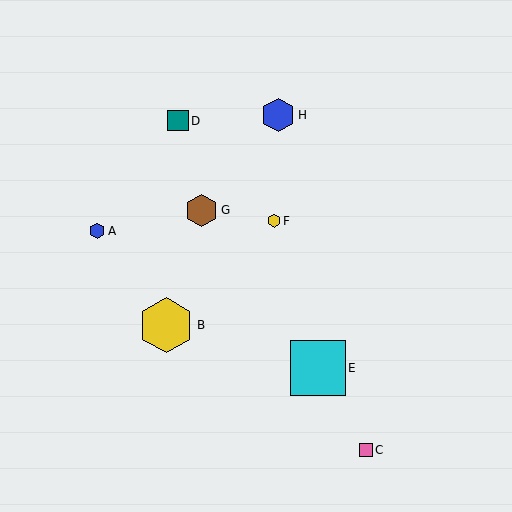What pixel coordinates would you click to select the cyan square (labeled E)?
Click at (318, 368) to select the cyan square E.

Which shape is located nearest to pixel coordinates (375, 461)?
The pink square (labeled C) at (366, 450) is nearest to that location.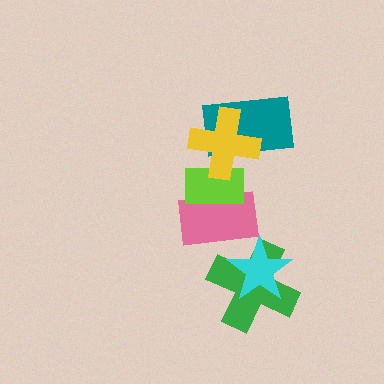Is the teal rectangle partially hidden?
Yes, it is partially covered by another shape.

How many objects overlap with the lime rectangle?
2 objects overlap with the lime rectangle.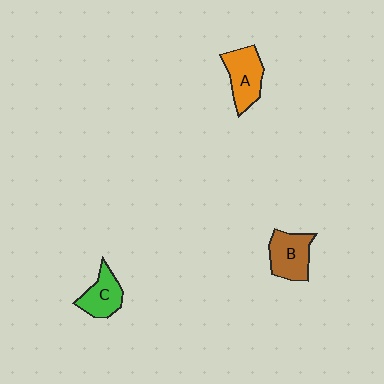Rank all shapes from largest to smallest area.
From largest to smallest: A (orange), B (brown), C (green).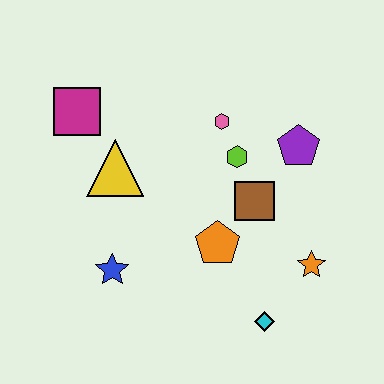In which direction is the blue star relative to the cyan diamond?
The blue star is to the left of the cyan diamond.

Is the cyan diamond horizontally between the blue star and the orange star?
Yes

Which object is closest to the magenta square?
The yellow triangle is closest to the magenta square.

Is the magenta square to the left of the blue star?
Yes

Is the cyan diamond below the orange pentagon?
Yes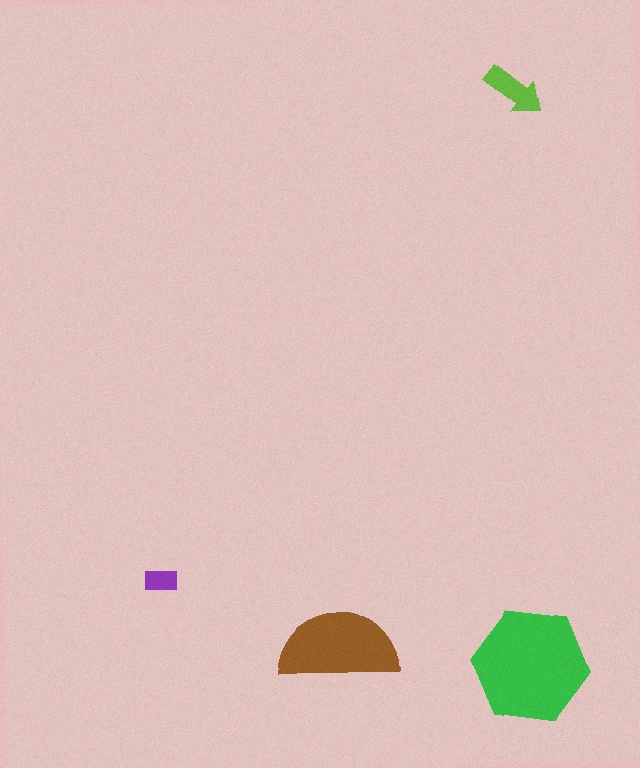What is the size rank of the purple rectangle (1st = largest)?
4th.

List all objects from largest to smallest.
The green hexagon, the brown semicircle, the lime arrow, the purple rectangle.